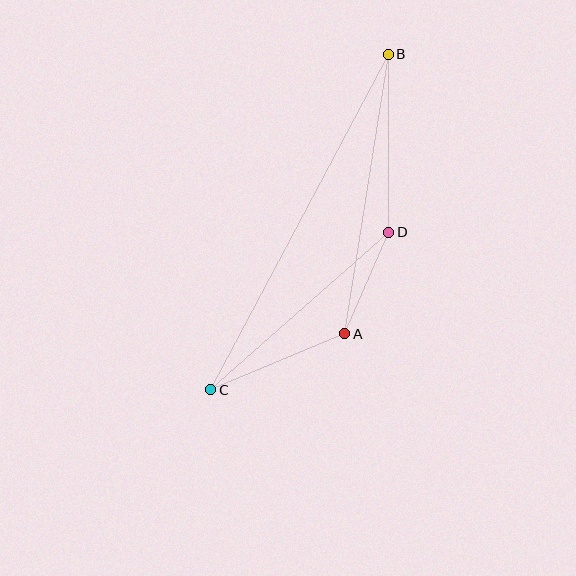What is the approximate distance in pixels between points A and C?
The distance between A and C is approximately 145 pixels.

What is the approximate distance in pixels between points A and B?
The distance between A and B is approximately 283 pixels.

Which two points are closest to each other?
Points A and D are closest to each other.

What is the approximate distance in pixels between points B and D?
The distance between B and D is approximately 178 pixels.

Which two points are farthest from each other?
Points B and C are farthest from each other.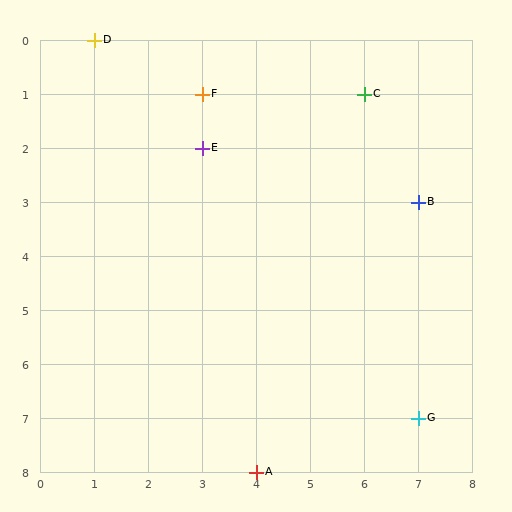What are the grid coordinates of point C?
Point C is at grid coordinates (6, 1).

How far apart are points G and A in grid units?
Points G and A are 3 columns and 1 row apart (about 3.2 grid units diagonally).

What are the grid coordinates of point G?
Point G is at grid coordinates (7, 7).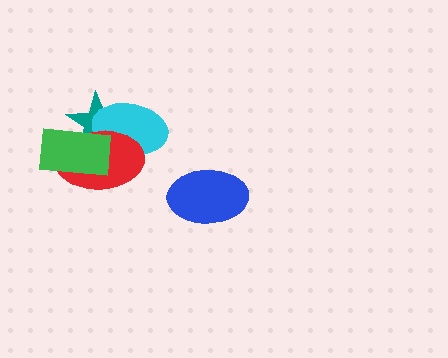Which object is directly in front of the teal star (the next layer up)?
The cyan ellipse is directly in front of the teal star.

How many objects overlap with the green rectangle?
3 objects overlap with the green rectangle.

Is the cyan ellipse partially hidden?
Yes, it is partially covered by another shape.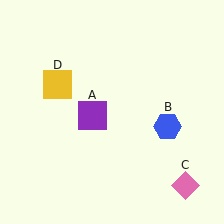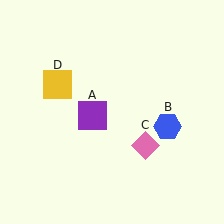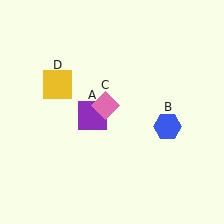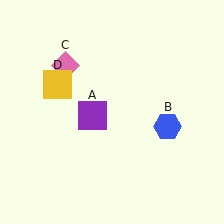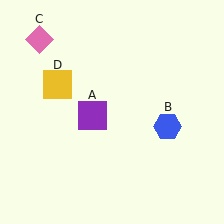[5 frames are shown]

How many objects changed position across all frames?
1 object changed position: pink diamond (object C).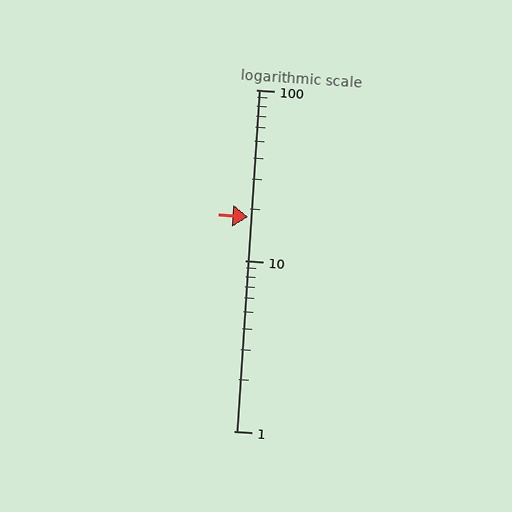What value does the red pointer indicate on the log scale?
The pointer indicates approximately 18.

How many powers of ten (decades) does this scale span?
The scale spans 2 decades, from 1 to 100.